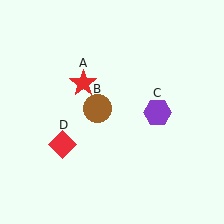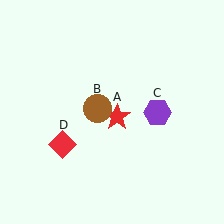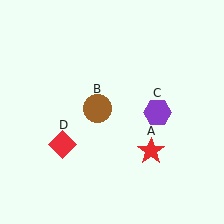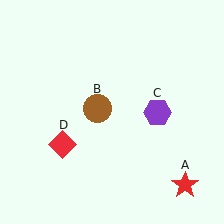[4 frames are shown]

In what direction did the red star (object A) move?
The red star (object A) moved down and to the right.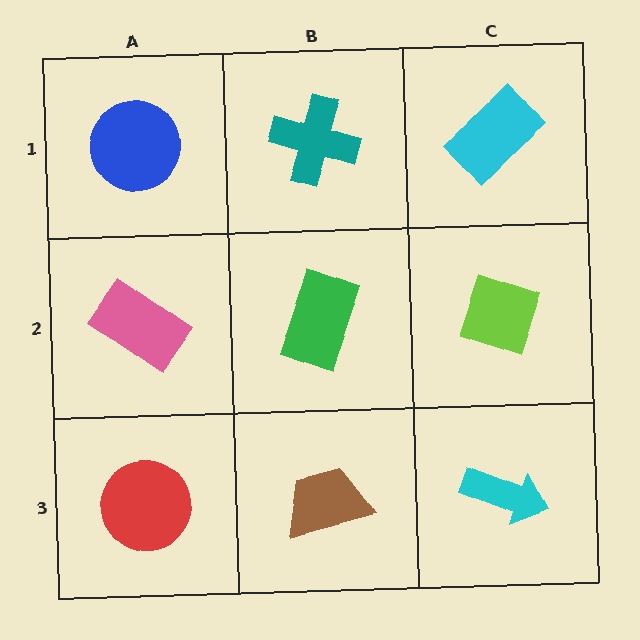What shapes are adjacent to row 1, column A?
A pink rectangle (row 2, column A), a teal cross (row 1, column B).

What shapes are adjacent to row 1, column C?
A lime diamond (row 2, column C), a teal cross (row 1, column B).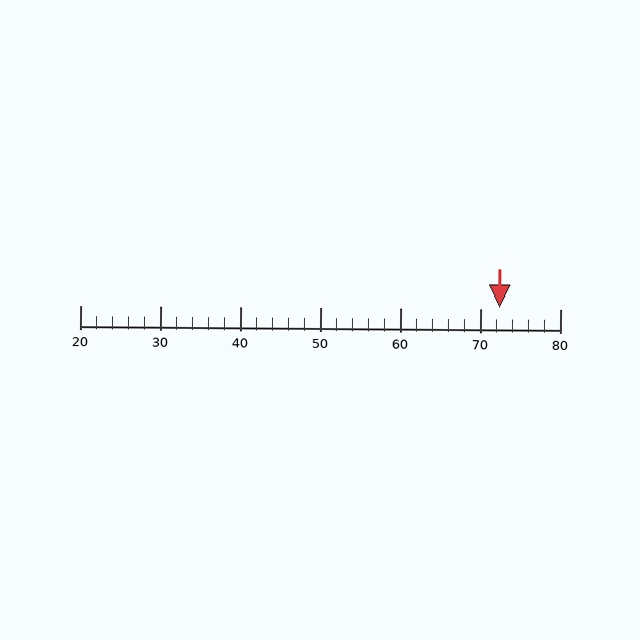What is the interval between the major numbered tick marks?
The major tick marks are spaced 10 units apart.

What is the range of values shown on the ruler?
The ruler shows values from 20 to 80.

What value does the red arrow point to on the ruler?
The red arrow points to approximately 72.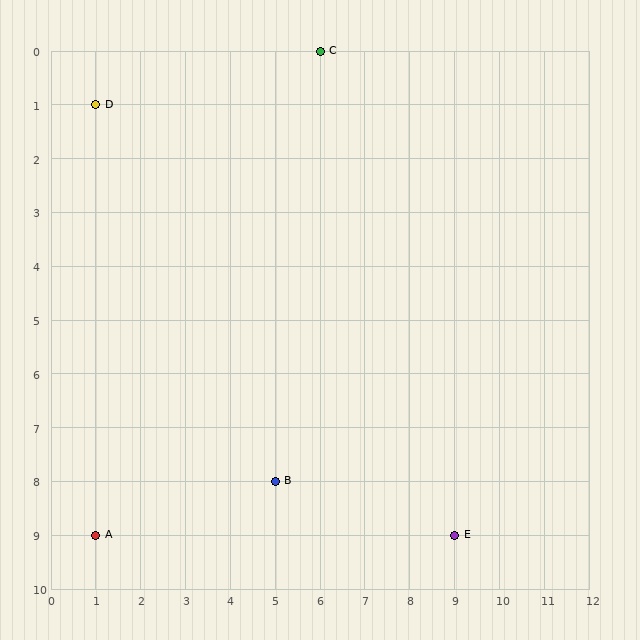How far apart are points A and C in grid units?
Points A and C are 5 columns and 9 rows apart (about 10.3 grid units diagonally).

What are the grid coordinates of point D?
Point D is at grid coordinates (1, 1).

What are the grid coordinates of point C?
Point C is at grid coordinates (6, 0).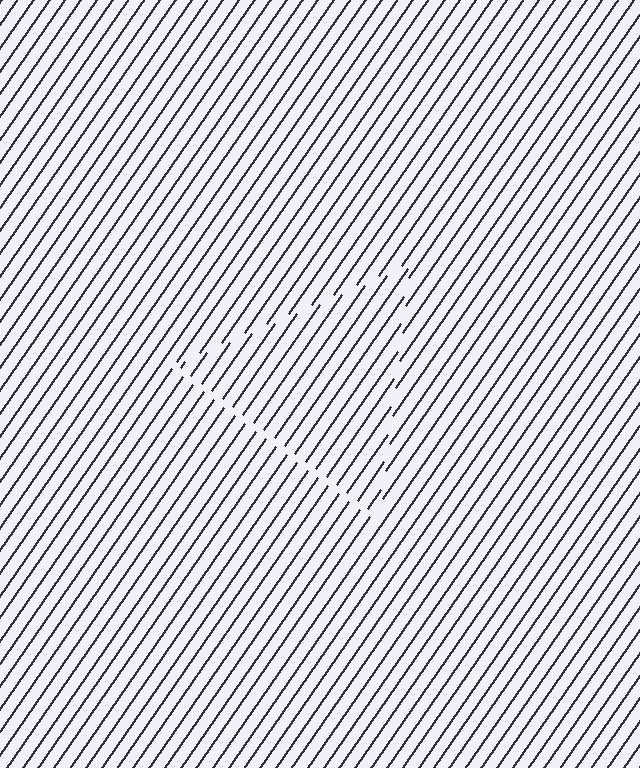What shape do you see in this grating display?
An illusory triangle. The interior of the shape contains the same grating, shifted by half a period — the contour is defined by the phase discontinuity where line-ends from the inner and outer gratings abut.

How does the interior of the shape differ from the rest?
The interior of the shape contains the same grating, shifted by half a period — the contour is defined by the phase discontinuity where line-ends from the inner and outer gratings abut.